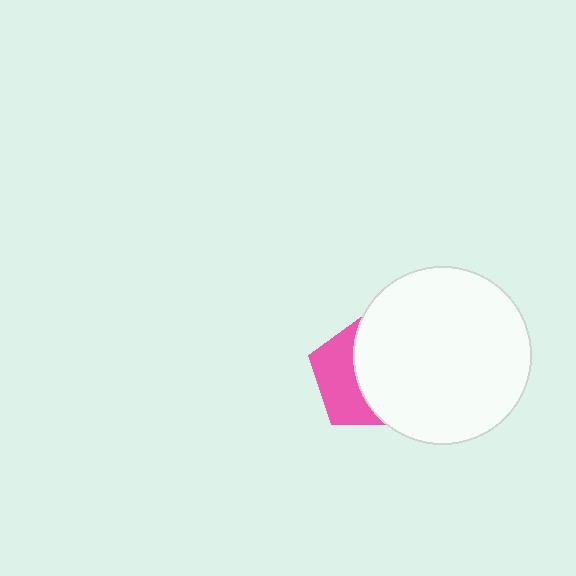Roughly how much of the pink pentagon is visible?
A small part of it is visible (roughly 42%).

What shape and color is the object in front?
The object in front is a white circle.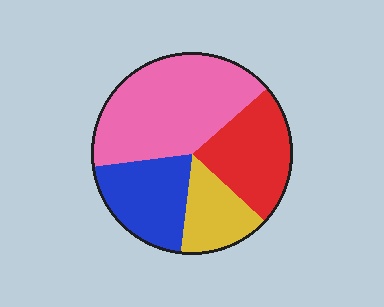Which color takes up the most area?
Pink, at roughly 40%.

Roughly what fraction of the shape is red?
Red covers 23% of the shape.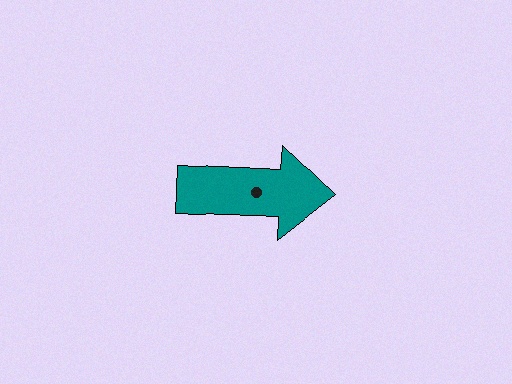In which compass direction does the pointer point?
East.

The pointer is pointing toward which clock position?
Roughly 3 o'clock.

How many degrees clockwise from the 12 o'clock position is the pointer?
Approximately 93 degrees.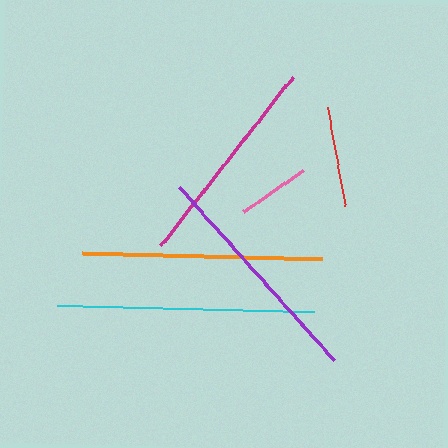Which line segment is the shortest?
The pink line is the shortest at approximately 74 pixels.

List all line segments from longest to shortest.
From longest to shortest: cyan, orange, purple, magenta, red, pink.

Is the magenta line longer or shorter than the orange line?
The orange line is longer than the magenta line.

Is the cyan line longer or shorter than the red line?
The cyan line is longer than the red line.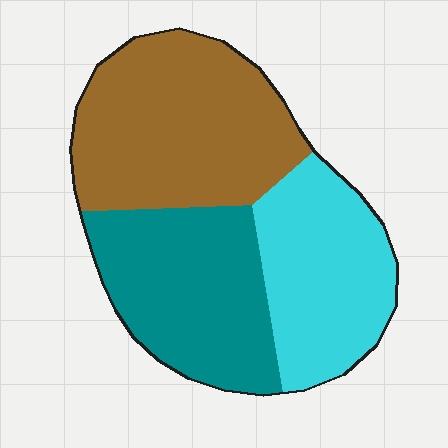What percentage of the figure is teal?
Teal covers about 30% of the figure.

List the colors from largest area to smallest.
From largest to smallest: brown, teal, cyan.